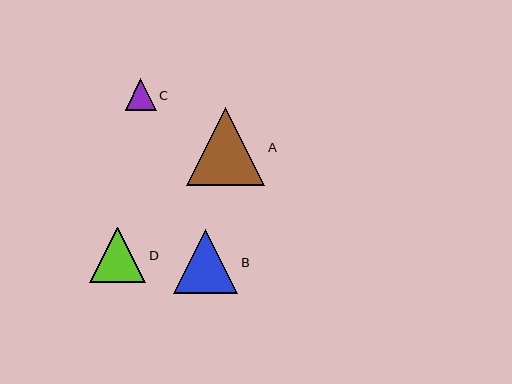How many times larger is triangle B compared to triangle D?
Triangle B is approximately 1.1 times the size of triangle D.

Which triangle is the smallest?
Triangle C is the smallest with a size of approximately 31 pixels.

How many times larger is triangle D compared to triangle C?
Triangle D is approximately 1.8 times the size of triangle C.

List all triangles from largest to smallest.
From largest to smallest: A, B, D, C.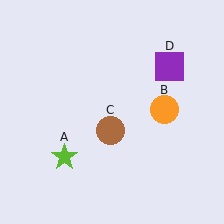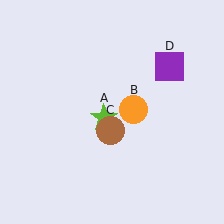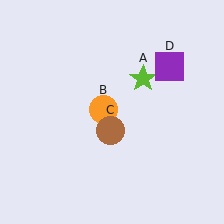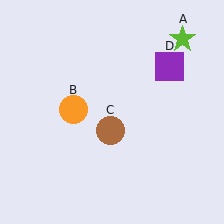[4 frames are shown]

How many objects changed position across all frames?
2 objects changed position: lime star (object A), orange circle (object B).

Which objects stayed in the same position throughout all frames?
Brown circle (object C) and purple square (object D) remained stationary.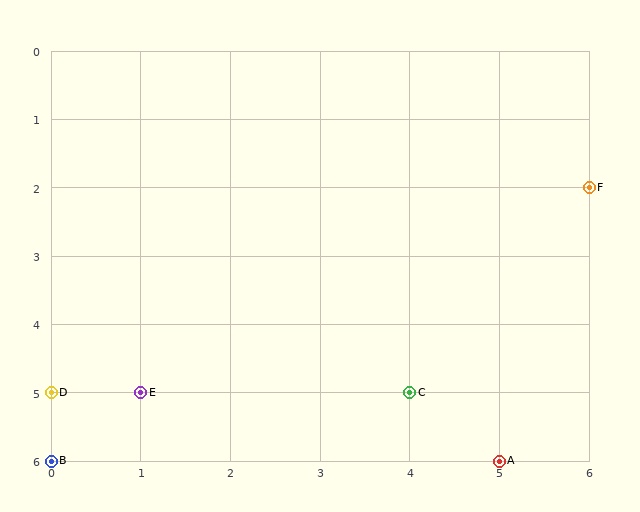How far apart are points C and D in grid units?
Points C and D are 4 columns apart.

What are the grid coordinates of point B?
Point B is at grid coordinates (0, 6).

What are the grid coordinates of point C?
Point C is at grid coordinates (4, 5).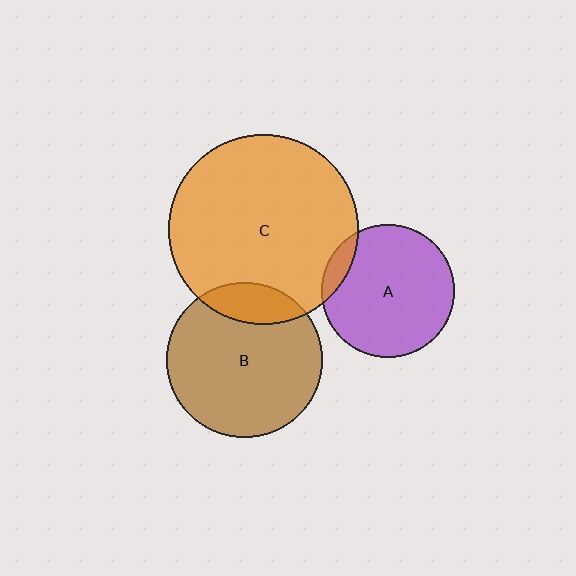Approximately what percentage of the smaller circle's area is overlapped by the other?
Approximately 15%.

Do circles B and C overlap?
Yes.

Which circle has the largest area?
Circle C (orange).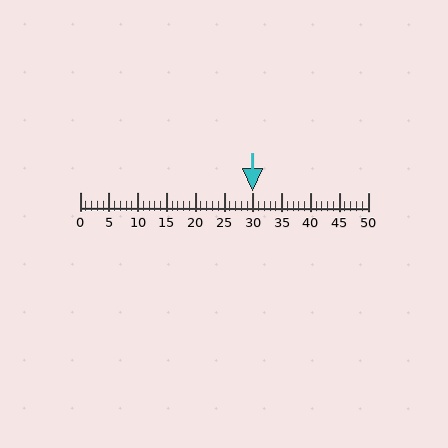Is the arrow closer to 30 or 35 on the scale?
The arrow is closer to 30.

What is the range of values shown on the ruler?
The ruler shows values from 0 to 50.